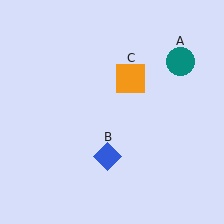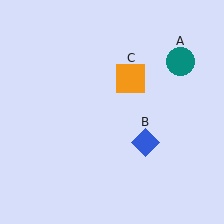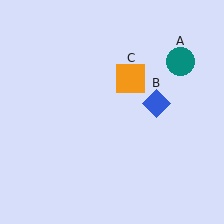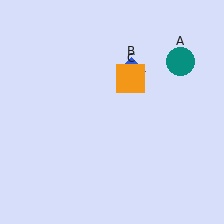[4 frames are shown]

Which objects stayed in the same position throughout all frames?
Teal circle (object A) and orange square (object C) remained stationary.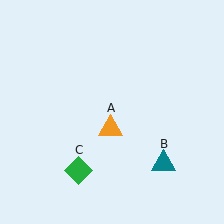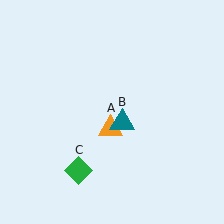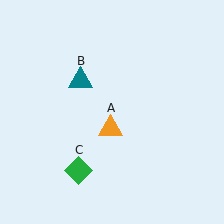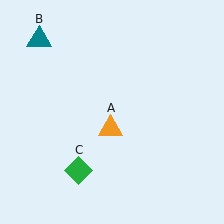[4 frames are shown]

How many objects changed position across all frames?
1 object changed position: teal triangle (object B).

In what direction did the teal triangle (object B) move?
The teal triangle (object B) moved up and to the left.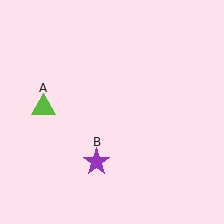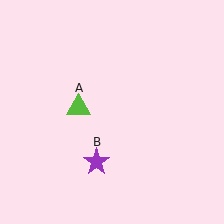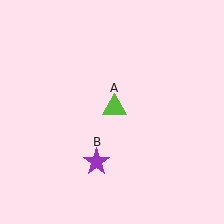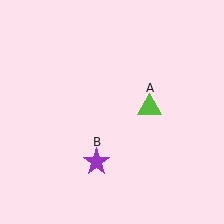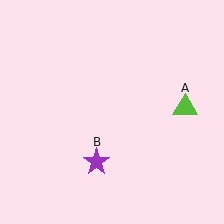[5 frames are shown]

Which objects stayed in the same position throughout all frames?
Purple star (object B) remained stationary.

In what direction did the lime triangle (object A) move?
The lime triangle (object A) moved right.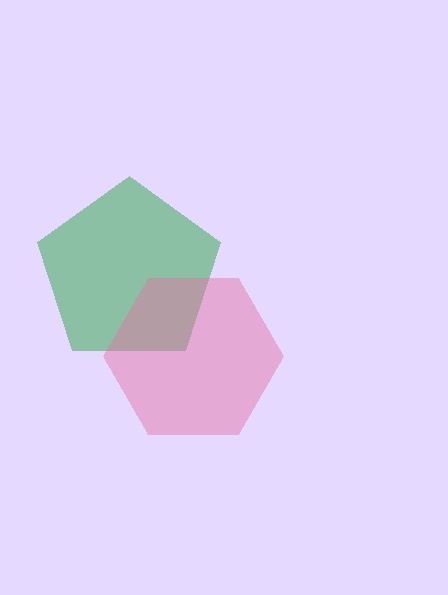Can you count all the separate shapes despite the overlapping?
Yes, there are 2 separate shapes.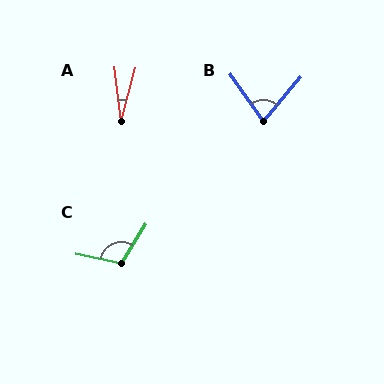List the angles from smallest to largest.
A (22°), B (75°), C (110°).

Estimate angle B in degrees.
Approximately 75 degrees.